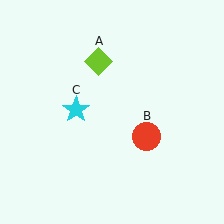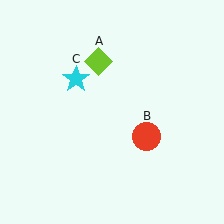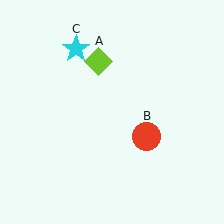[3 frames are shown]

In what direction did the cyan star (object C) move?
The cyan star (object C) moved up.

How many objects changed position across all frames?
1 object changed position: cyan star (object C).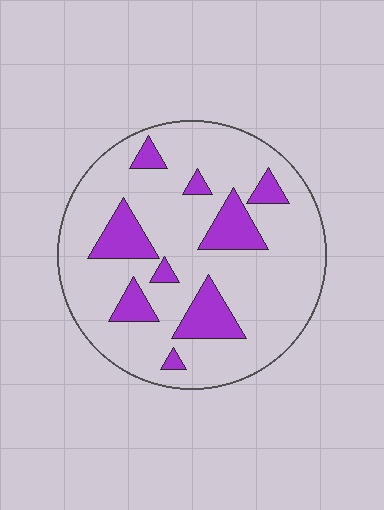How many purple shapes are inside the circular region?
9.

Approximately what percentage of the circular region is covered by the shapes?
Approximately 20%.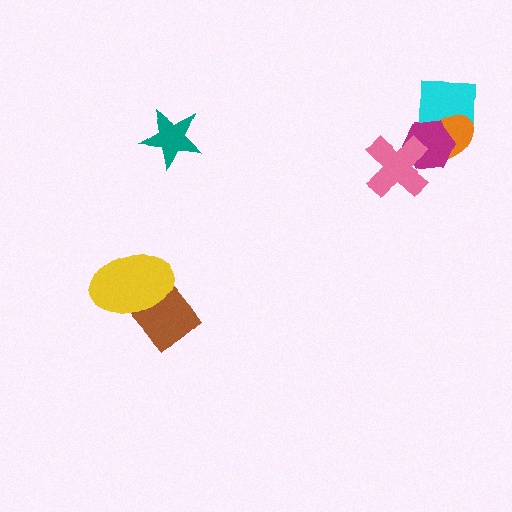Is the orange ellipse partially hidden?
Yes, it is partially covered by another shape.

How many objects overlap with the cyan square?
2 objects overlap with the cyan square.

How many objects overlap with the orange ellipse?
2 objects overlap with the orange ellipse.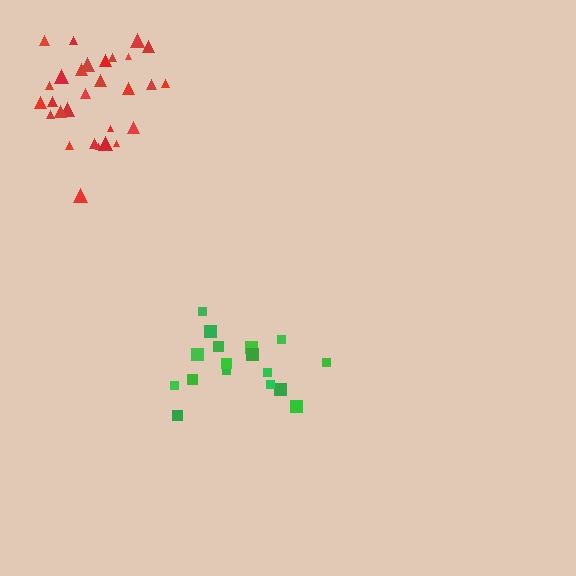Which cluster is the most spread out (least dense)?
Green.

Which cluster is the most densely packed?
Red.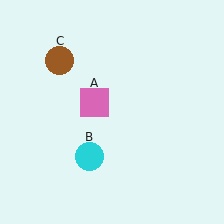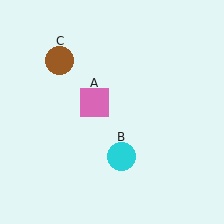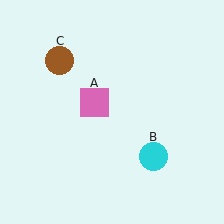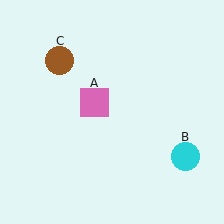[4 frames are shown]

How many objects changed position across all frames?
1 object changed position: cyan circle (object B).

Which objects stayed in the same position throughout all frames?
Pink square (object A) and brown circle (object C) remained stationary.